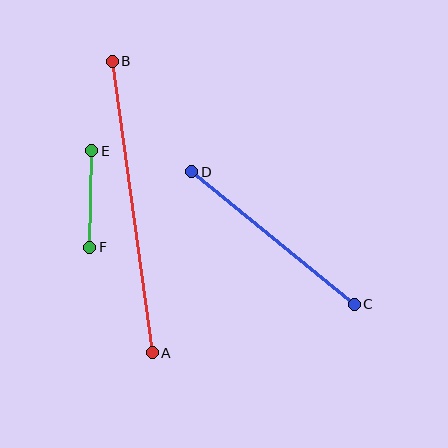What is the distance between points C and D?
The distance is approximately 210 pixels.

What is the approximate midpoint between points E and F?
The midpoint is at approximately (91, 199) pixels.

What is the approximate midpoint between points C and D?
The midpoint is at approximately (273, 238) pixels.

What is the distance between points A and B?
The distance is approximately 294 pixels.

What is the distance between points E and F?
The distance is approximately 96 pixels.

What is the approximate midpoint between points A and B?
The midpoint is at approximately (132, 207) pixels.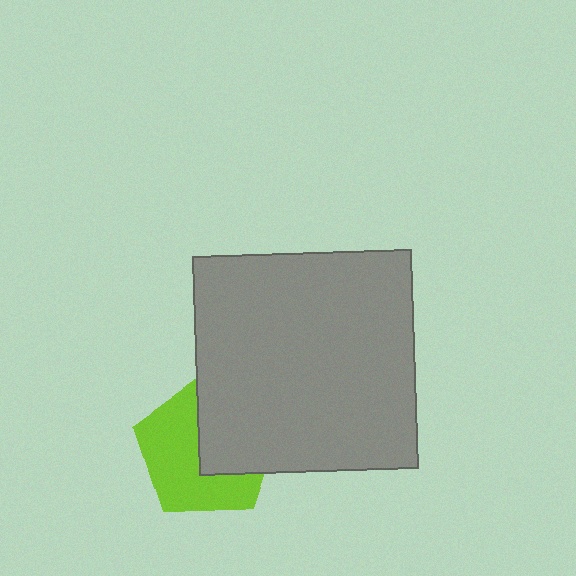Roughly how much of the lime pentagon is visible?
About half of it is visible (roughly 57%).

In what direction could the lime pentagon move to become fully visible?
The lime pentagon could move left. That would shift it out from behind the gray square entirely.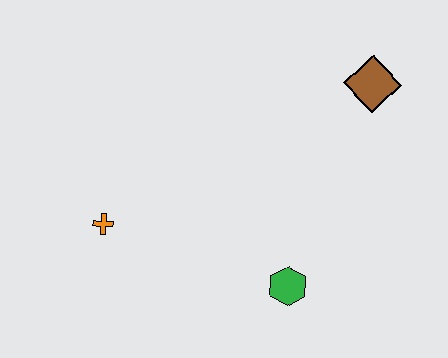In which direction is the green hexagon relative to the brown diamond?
The green hexagon is below the brown diamond.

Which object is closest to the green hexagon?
The orange cross is closest to the green hexagon.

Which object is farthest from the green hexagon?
The brown diamond is farthest from the green hexagon.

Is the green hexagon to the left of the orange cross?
No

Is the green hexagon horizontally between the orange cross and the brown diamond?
Yes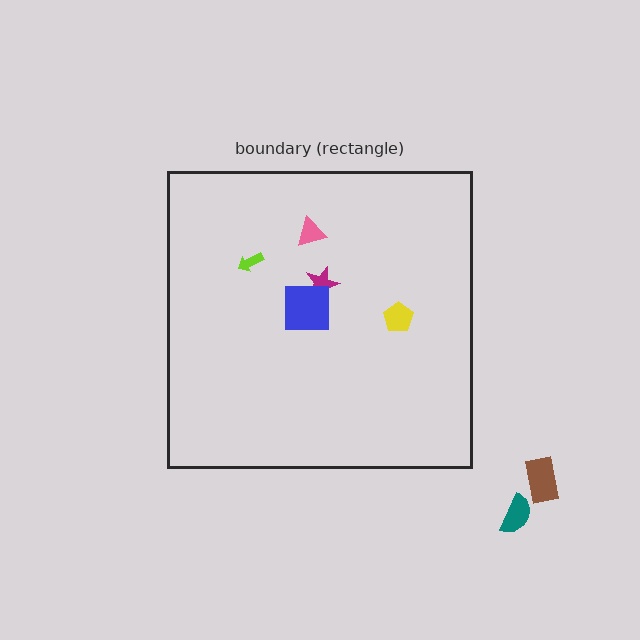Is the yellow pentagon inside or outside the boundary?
Inside.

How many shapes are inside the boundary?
5 inside, 2 outside.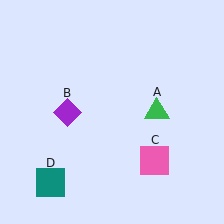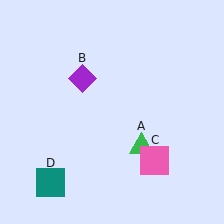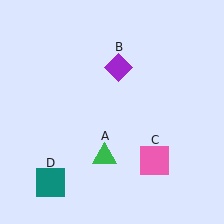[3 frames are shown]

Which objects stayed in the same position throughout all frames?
Pink square (object C) and teal square (object D) remained stationary.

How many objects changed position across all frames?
2 objects changed position: green triangle (object A), purple diamond (object B).